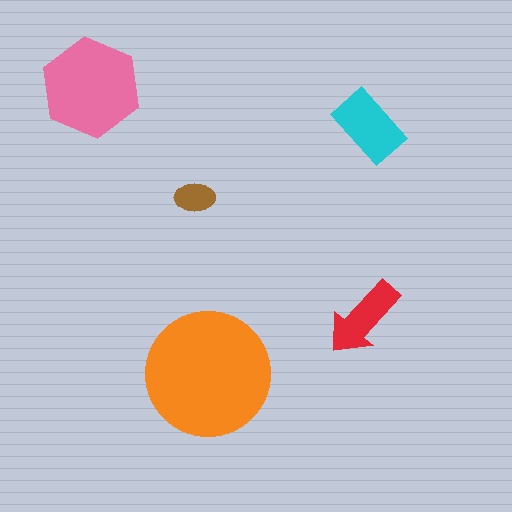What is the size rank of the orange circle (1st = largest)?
1st.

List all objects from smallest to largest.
The brown ellipse, the red arrow, the cyan rectangle, the pink hexagon, the orange circle.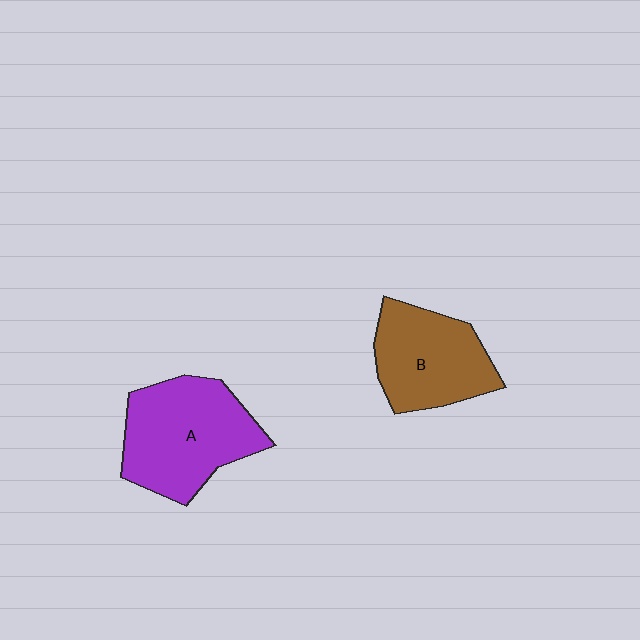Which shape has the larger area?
Shape A (purple).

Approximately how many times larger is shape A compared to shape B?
Approximately 1.2 times.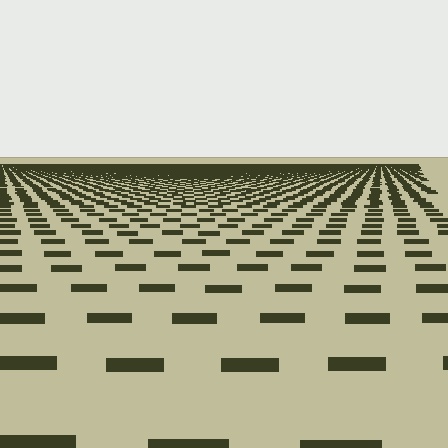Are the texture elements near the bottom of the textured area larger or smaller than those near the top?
Larger. Near the bottom, elements are closer to the viewer and appear at a bigger on-screen size.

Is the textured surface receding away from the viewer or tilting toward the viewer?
The surface is receding away from the viewer. Texture elements get smaller and denser toward the top.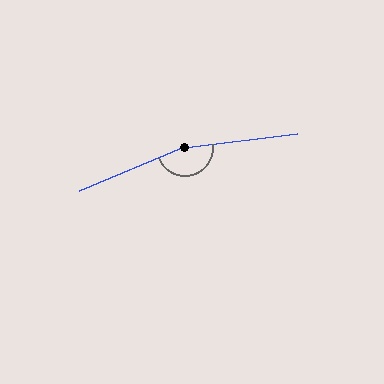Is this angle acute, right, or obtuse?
It is obtuse.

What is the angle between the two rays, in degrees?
Approximately 164 degrees.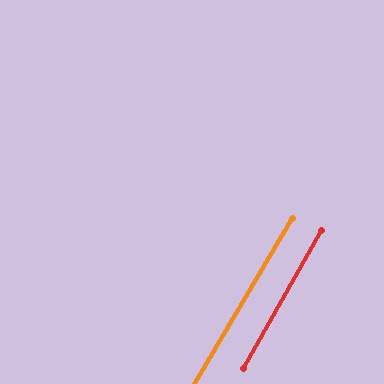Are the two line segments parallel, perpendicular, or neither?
Parallel — their directions differ by only 1.3°.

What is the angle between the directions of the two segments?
Approximately 1 degree.